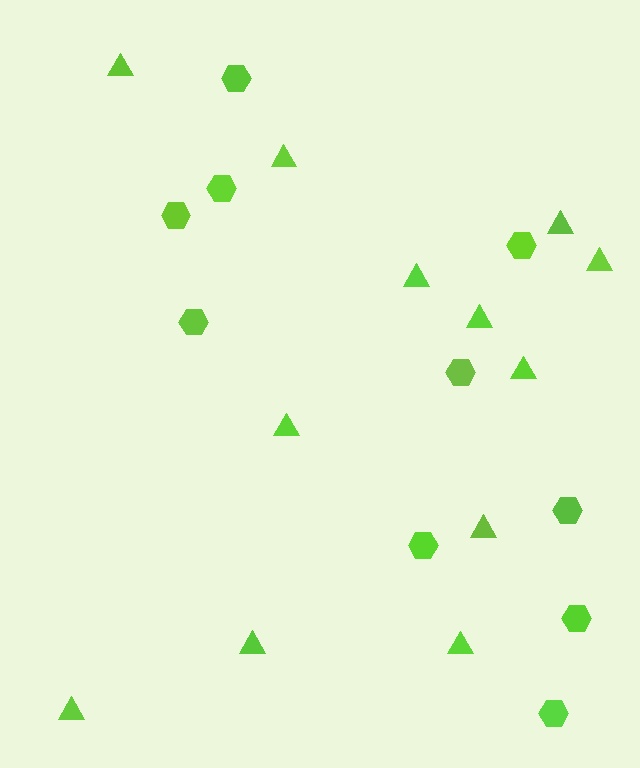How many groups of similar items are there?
There are 2 groups: one group of triangles (12) and one group of hexagons (10).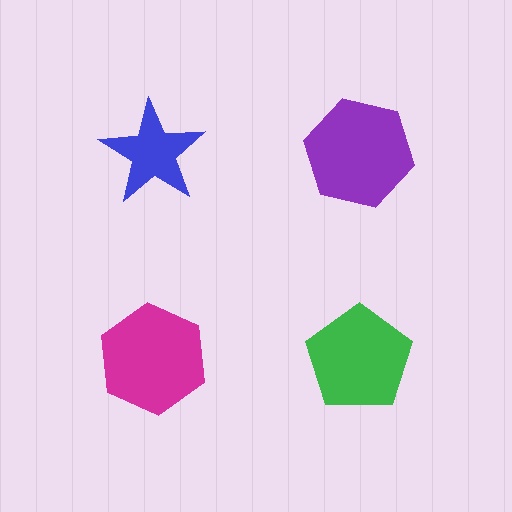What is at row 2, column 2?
A green pentagon.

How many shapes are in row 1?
2 shapes.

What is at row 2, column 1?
A magenta hexagon.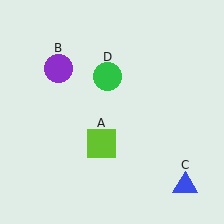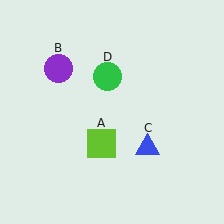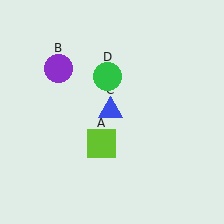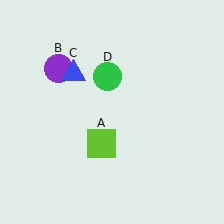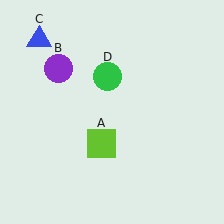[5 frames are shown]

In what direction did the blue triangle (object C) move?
The blue triangle (object C) moved up and to the left.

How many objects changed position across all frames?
1 object changed position: blue triangle (object C).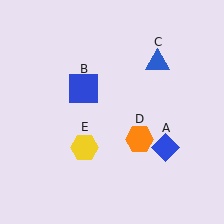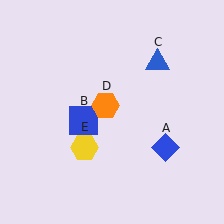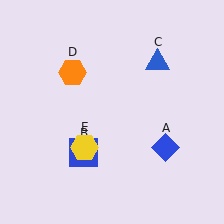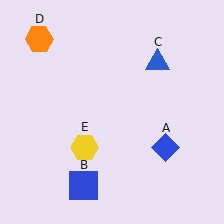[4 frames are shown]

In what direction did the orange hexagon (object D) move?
The orange hexagon (object D) moved up and to the left.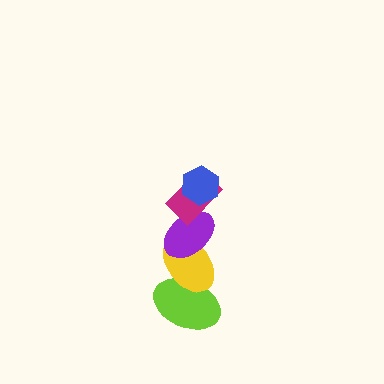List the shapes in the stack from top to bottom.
From top to bottom: the blue hexagon, the magenta rectangle, the purple ellipse, the yellow ellipse, the lime ellipse.